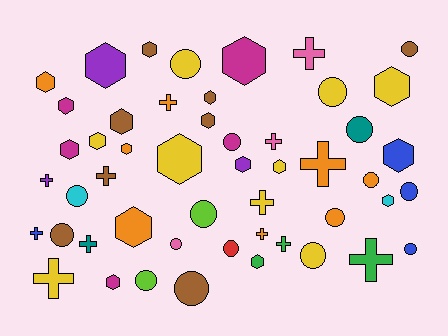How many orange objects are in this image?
There are 8 orange objects.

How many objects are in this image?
There are 50 objects.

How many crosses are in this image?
There are 13 crosses.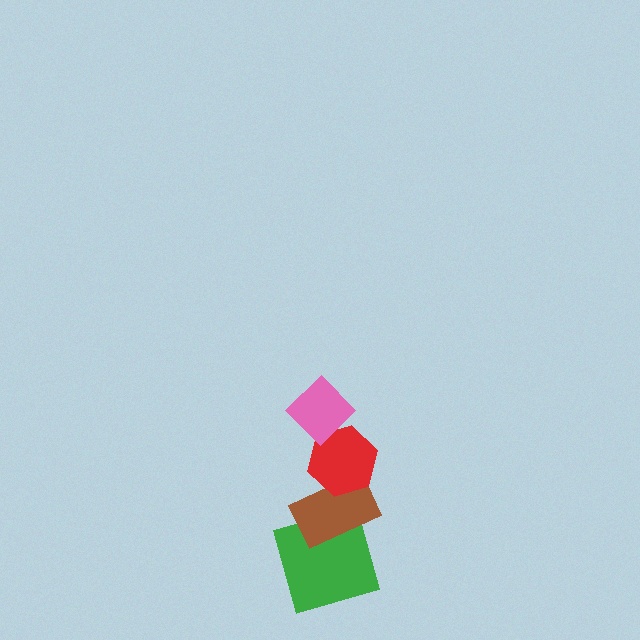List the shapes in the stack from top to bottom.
From top to bottom: the pink diamond, the red hexagon, the brown rectangle, the green square.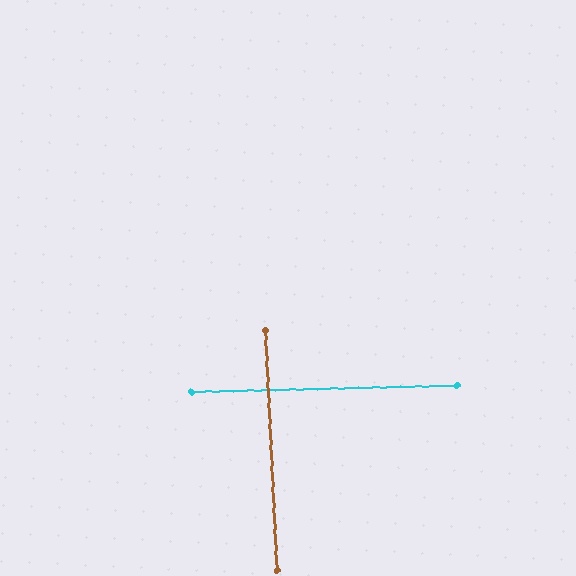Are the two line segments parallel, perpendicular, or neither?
Perpendicular — they meet at approximately 89°.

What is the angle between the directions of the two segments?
Approximately 89 degrees.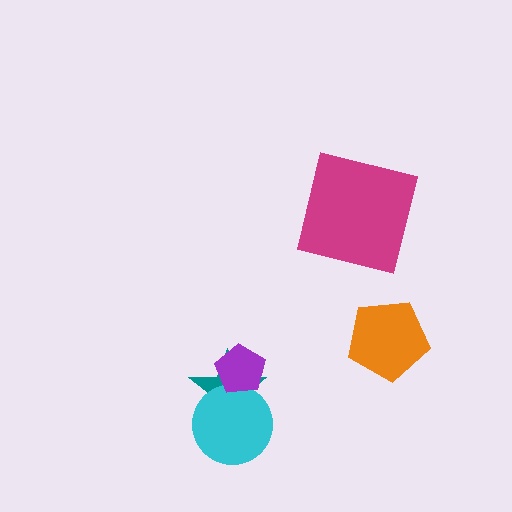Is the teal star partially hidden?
Yes, it is partially covered by another shape.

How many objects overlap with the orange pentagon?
0 objects overlap with the orange pentagon.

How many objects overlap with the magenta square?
0 objects overlap with the magenta square.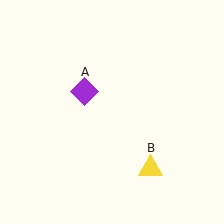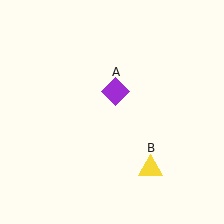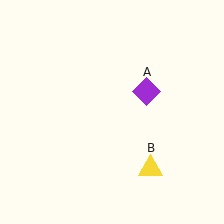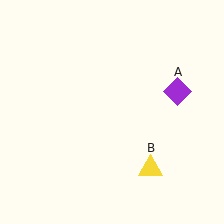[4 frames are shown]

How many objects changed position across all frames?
1 object changed position: purple diamond (object A).